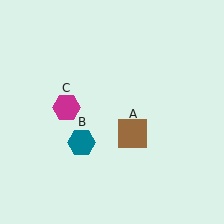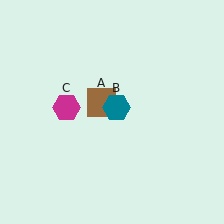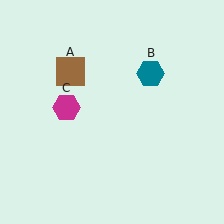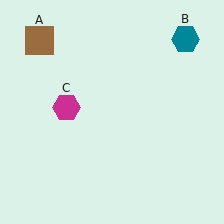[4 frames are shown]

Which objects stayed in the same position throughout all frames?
Magenta hexagon (object C) remained stationary.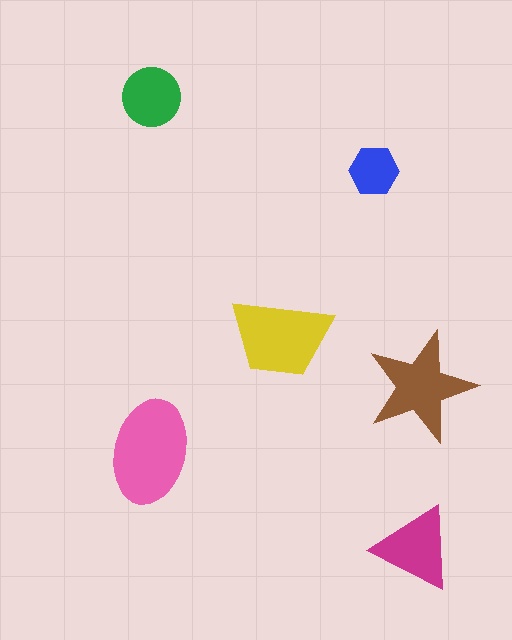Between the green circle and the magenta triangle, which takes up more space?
The magenta triangle.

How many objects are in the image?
There are 6 objects in the image.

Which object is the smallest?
The blue hexagon.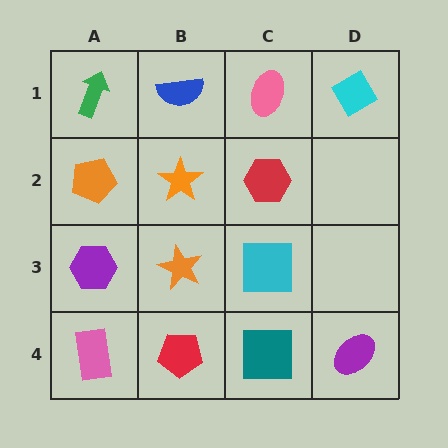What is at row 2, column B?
An orange star.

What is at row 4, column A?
A pink rectangle.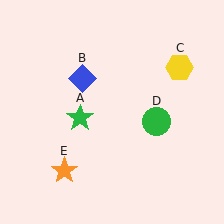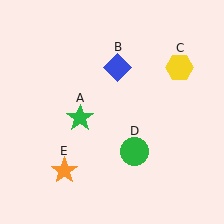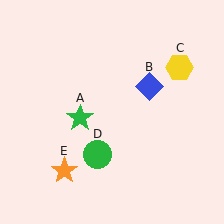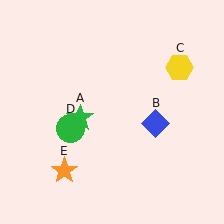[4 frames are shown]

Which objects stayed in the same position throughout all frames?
Green star (object A) and yellow hexagon (object C) and orange star (object E) remained stationary.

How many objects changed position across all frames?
2 objects changed position: blue diamond (object B), green circle (object D).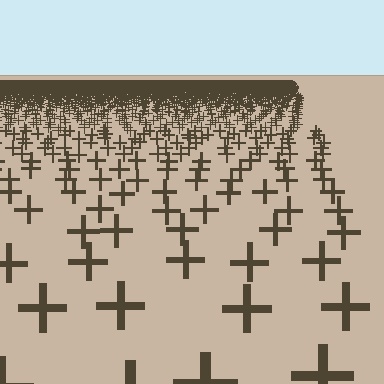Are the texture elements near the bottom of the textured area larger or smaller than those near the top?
Larger. Near the bottom, elements are closer to the viewer and appear at a bigger on-screen size.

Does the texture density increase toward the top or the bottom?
Density increases toward the top.